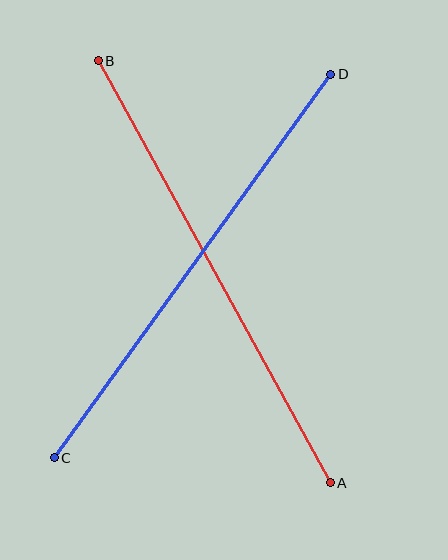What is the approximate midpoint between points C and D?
The midpoint is at approximately (193, 266) pixels.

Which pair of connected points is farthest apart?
Points A and B are farthest apart.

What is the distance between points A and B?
The distance is approximately 481 pixels.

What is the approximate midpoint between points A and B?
The midpoint is at approximately (214, 272) pixels.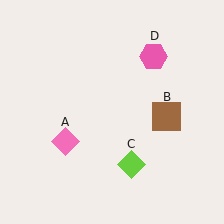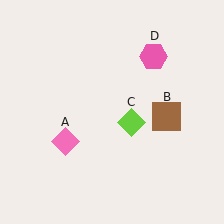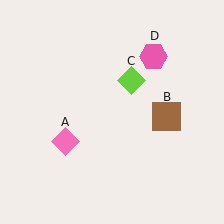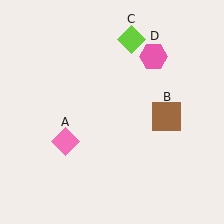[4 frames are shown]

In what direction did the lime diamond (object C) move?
The lime diamond (object C) moved up.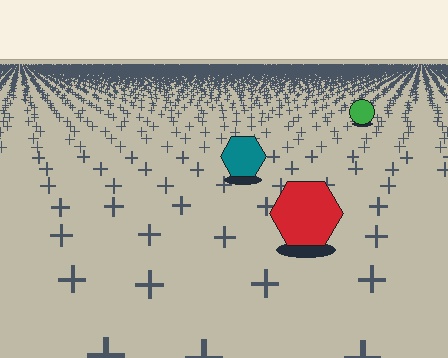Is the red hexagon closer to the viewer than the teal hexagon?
Yes. The red hexagon is closer — you can tell from the texture gradient: the ground texture is coarser near it.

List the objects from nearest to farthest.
From nearest to farthest: the red hexagon, the teal hexagon, the green circle.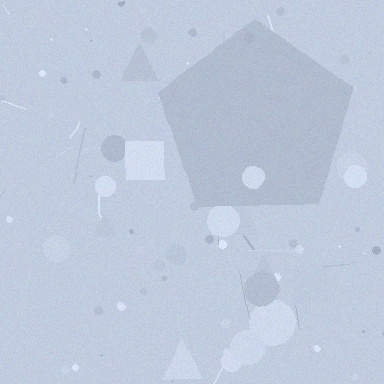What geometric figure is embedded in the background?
A pentagon is embedded in the background.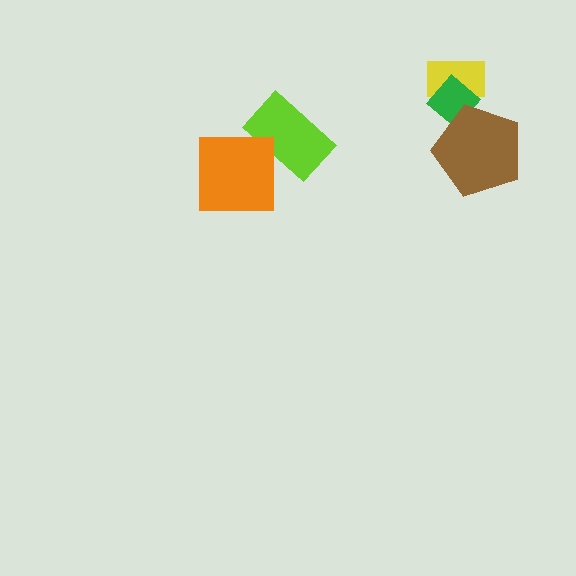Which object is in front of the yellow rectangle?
The green diamond is in front of the yellow rectangle.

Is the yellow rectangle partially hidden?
Yes, it is partially covered by another shape.